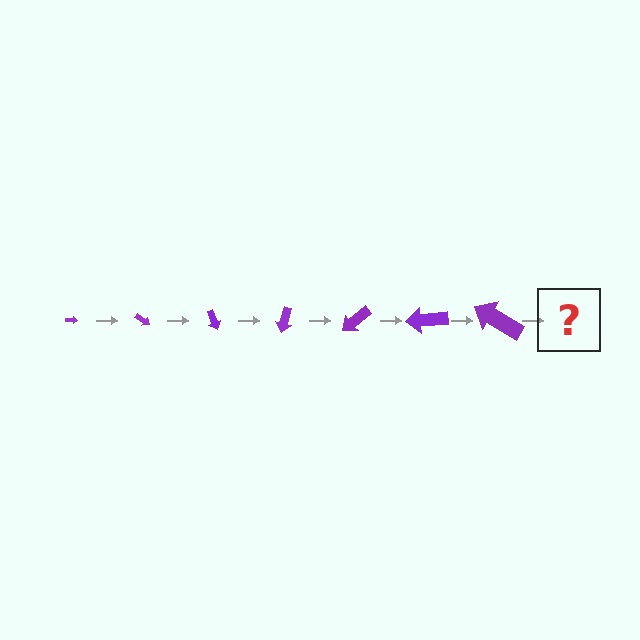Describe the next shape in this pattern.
It should be an arrow, larger than the previous one and rotated 245 degrees from the start.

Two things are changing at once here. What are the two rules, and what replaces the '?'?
The two rules are that the arrow grows larger each step and it rotates 35 degrees each step. The '?' should be an arrow, larger than the previous one and rotated 245 degrees from the start.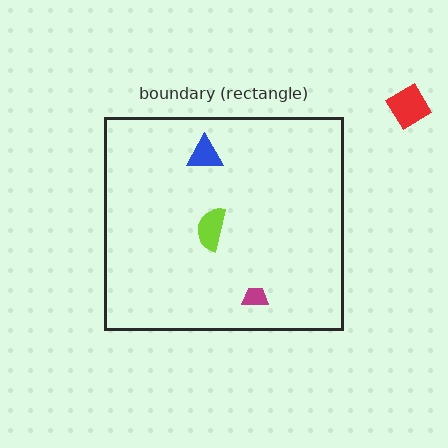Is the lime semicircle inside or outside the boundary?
Inside.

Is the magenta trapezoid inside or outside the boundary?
Inside.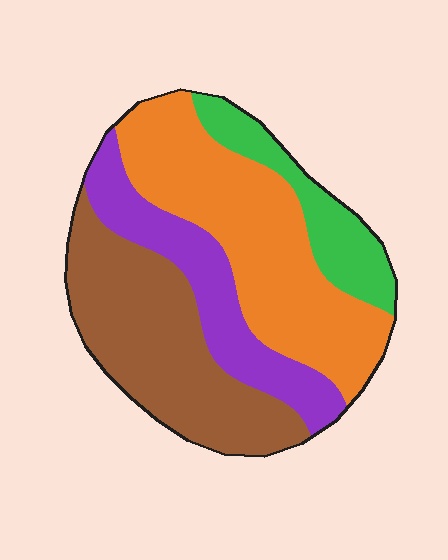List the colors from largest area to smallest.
From largest to smallest: orange, brown, purple, green.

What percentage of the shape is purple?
Purple covers around 20% of the shape.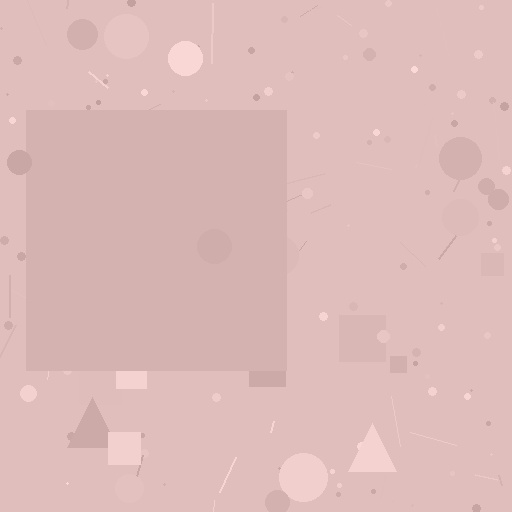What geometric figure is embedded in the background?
A square is embedded in the background.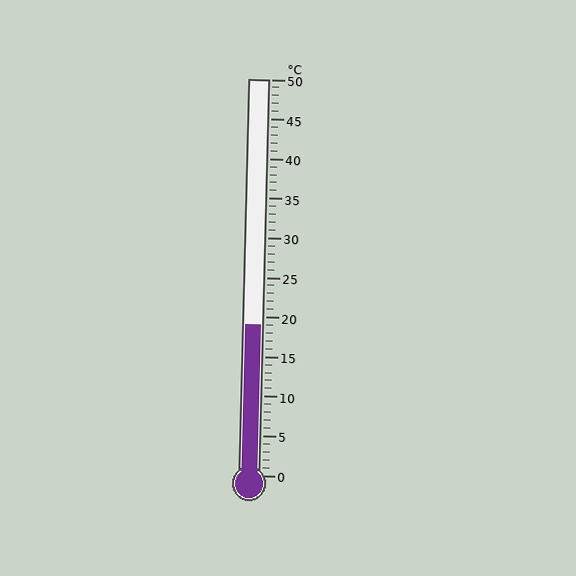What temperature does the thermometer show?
The thermometer shows approximately 19°C.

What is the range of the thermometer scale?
The thermometer scale ranges from 0°C to 50°C.